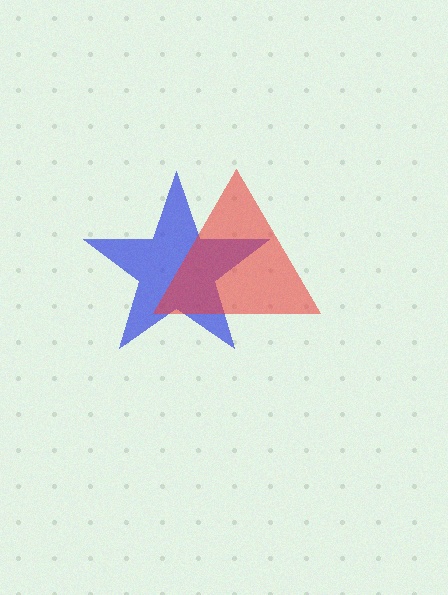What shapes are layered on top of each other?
The layered shapes are: a blue star, a red triangle.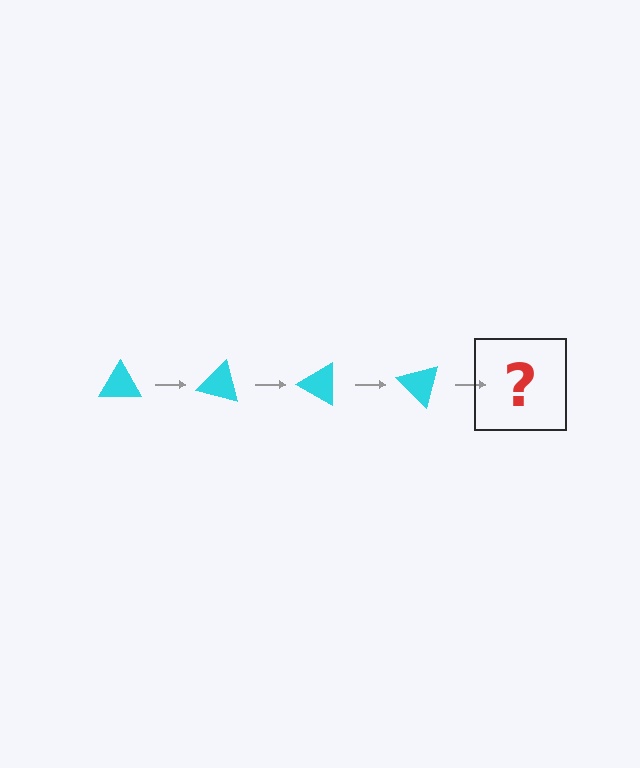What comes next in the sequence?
The next element should be a cyan triangle rotated 60 degrees.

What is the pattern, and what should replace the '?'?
The pattern is that the triangle rotates 15 degrees each step. The '?' should be a cyan triangle rotated 60 degrees.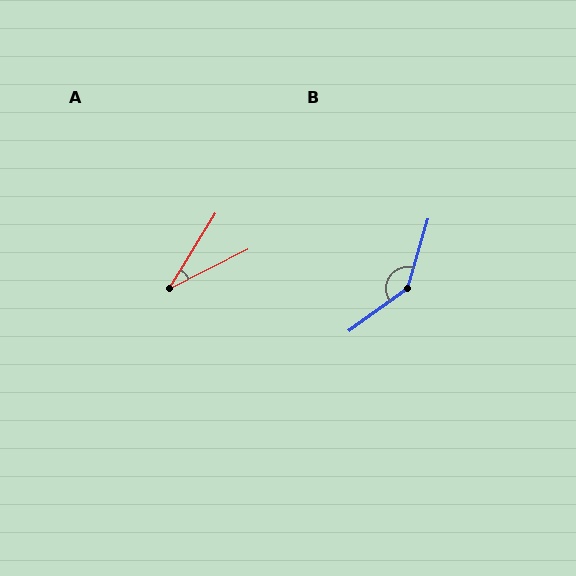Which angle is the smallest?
A, at approximately 32 degrees.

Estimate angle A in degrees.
Approximately 32 degrees.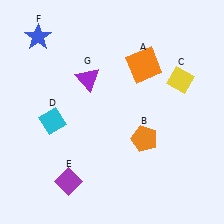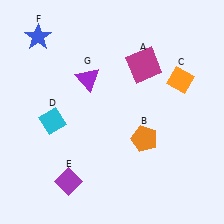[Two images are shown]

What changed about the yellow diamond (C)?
In Image 1, C is yellow. In Image 2, it changed to orange.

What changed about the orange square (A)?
In Image 1, A is orange. In Image 2, it changed to magenta.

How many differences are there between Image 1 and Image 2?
There are 2 differences between the two images.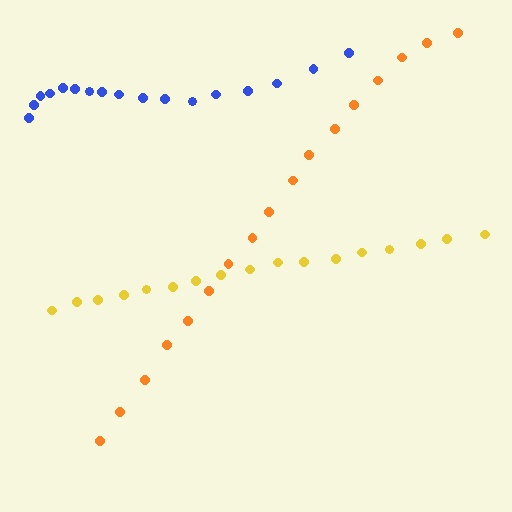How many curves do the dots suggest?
There are 3 distinct paths.